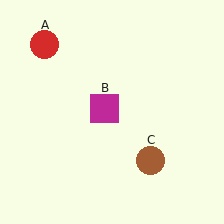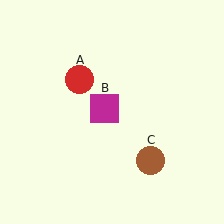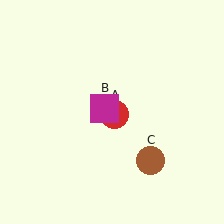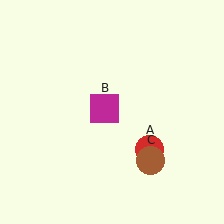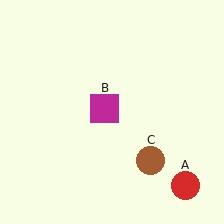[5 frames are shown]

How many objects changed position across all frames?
1 object changed position: red circle (object A).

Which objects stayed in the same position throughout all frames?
Magenta square (object B) and brown circle (object C) remained stationary.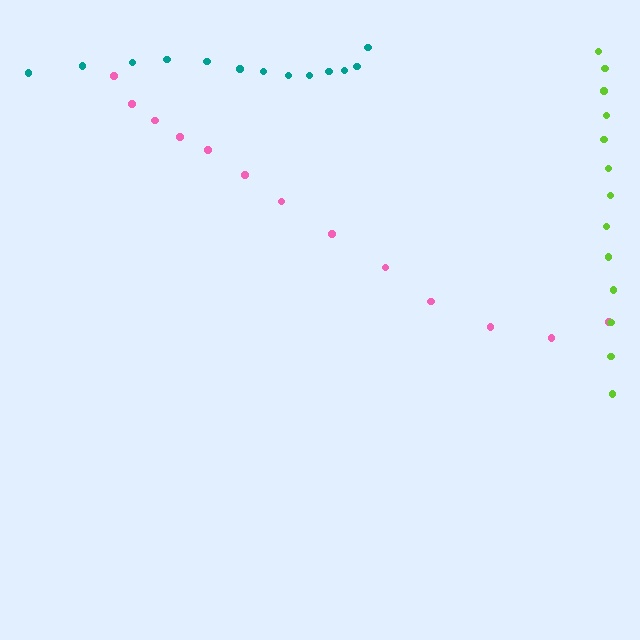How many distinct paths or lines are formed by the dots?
There are 3 distinct paths.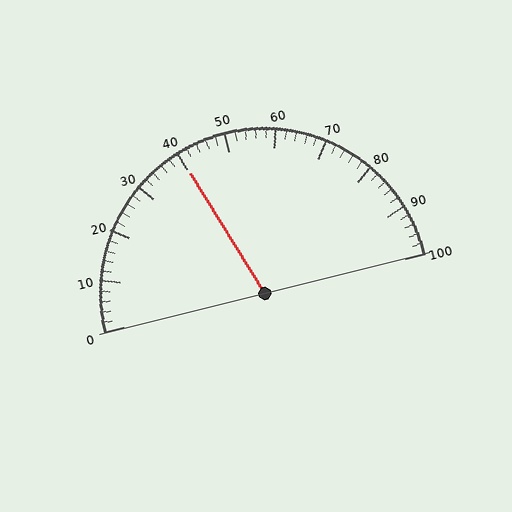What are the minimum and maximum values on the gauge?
The gauge ranges from 0 to 100.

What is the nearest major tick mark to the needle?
The nearest major tick mark is 40.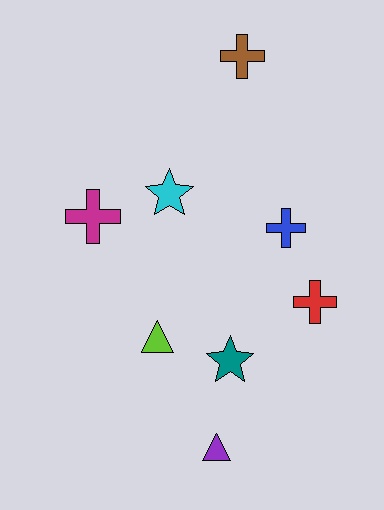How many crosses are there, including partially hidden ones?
There are 4 crosses.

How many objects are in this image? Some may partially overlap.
There are 8 objects.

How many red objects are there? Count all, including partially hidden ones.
There is 1 red object.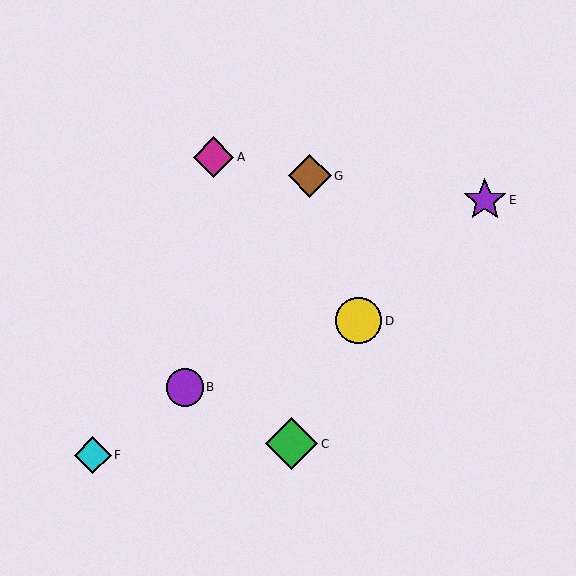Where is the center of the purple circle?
The center of the purple circle is at (185, 387).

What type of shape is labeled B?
Shape B is a purple circle.